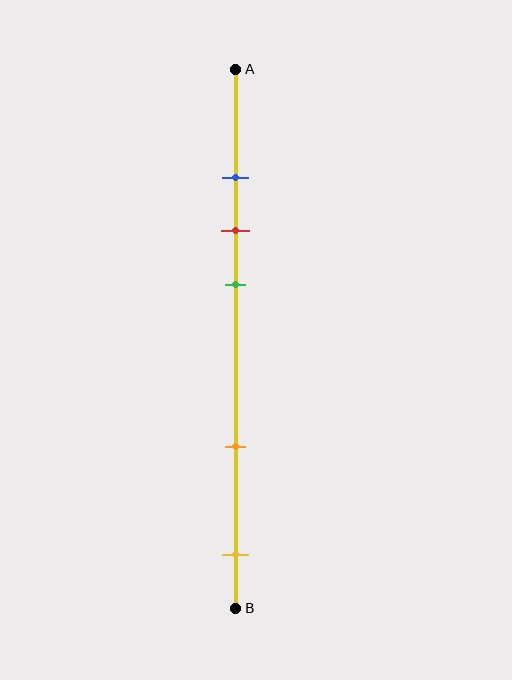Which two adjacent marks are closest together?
The blue and red marks are the closest adjacent pair.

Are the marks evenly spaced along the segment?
No, the marks are not evenly spaced.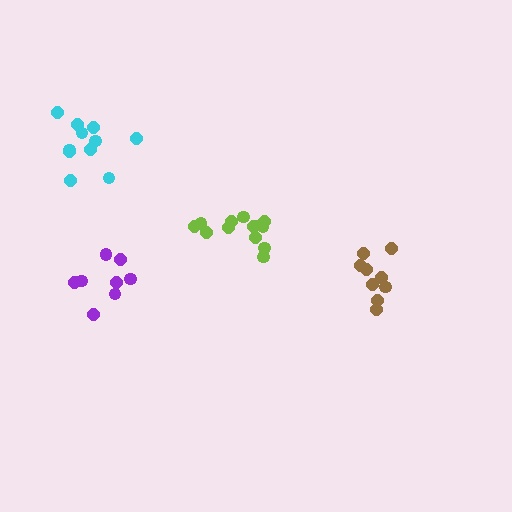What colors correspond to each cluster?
The clusters are colored: lime, cyan, purple, brown.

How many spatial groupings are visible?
There are 4 spatial groupings.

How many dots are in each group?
Group 1: 13 dots, Group 2: 11 dots, Group 3: 8 dots, Group 4: 9 dots (41 total).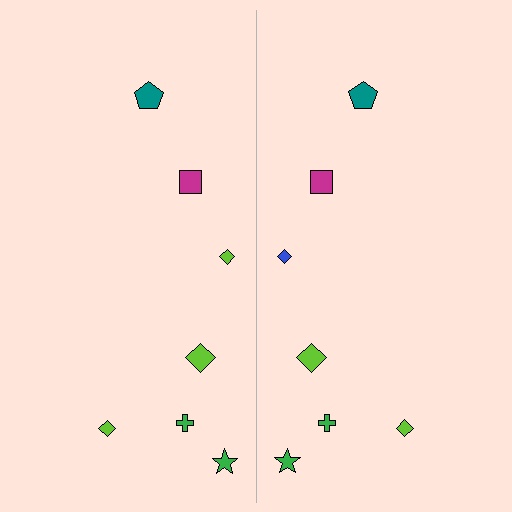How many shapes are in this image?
There are 14 shapes in this image.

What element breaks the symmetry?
The blue diamond on the right side breaks the symmetry — its mirror counterpart is lime.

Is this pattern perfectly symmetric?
No, the pattern is not perfectly symmetric. The blue diamond on the right side breaks the symmetry — its mirror counterpart is lime.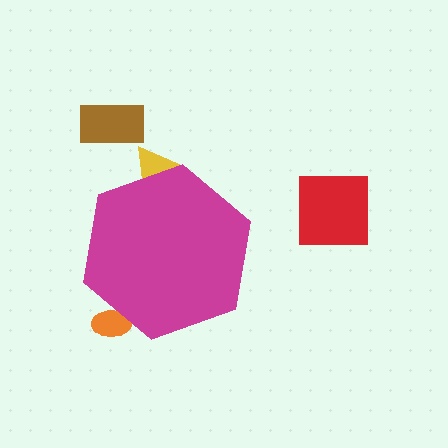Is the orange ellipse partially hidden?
Yes, the orange ellipse is partially hidden behind the magenta hexagon.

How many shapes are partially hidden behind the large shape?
2 shapes are partially hidden.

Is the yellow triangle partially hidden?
Yes, the yellow triangle is partially hidden behind the magenta hexagon.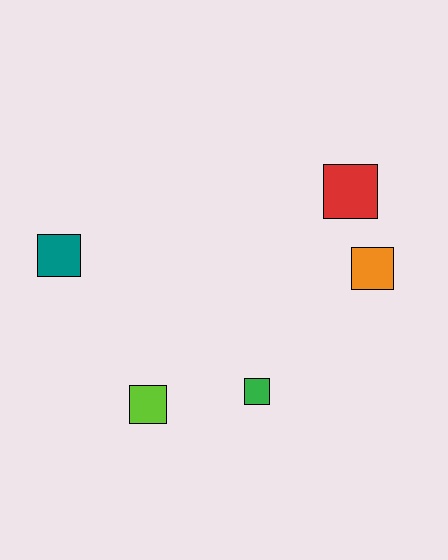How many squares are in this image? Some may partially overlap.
There are 5 squares.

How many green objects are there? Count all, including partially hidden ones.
There is 1 green object.